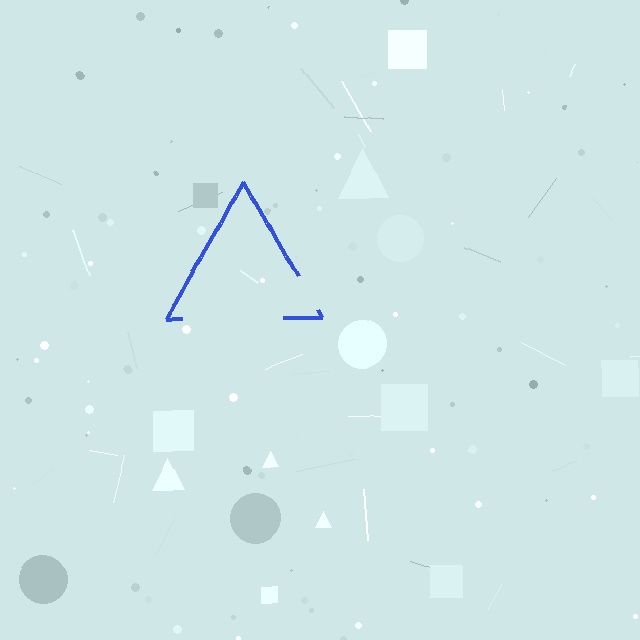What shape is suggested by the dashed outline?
The dashed outline suggests a triangle.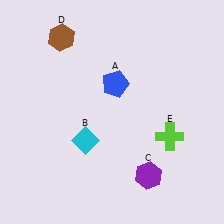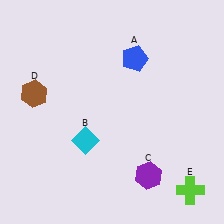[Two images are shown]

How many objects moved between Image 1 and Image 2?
3 objects moved between the two images.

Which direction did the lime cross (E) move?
The lime cross (E) moved down.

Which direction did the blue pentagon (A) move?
The blue pentagon (A) moved up.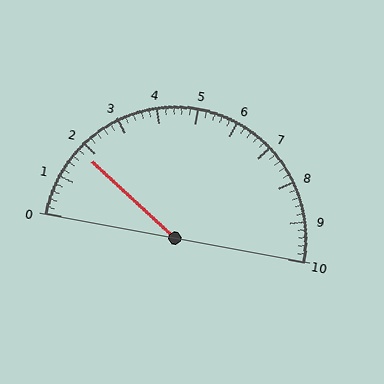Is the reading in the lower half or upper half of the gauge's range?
The reading is in the lower half of the range (0 to 10).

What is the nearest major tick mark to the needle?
The nearest major tick mark is 2.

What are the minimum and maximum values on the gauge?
The gauge ranges from 0 to 10.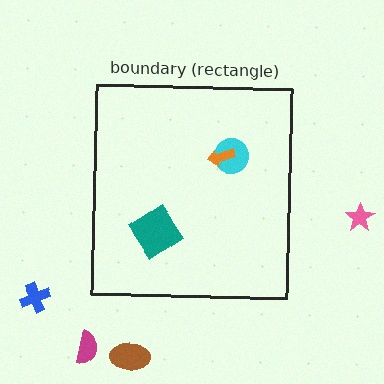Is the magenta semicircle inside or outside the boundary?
Outside.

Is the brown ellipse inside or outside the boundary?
Outside.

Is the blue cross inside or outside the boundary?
Outside.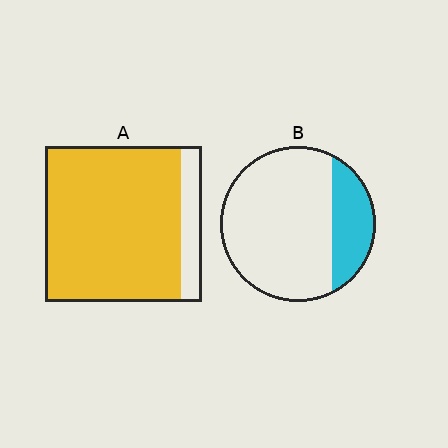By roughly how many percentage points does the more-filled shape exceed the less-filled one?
By roughly 65 percentage points (A over B).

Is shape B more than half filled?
No.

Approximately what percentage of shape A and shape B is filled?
A is approximately 85% and B is approximately 25%.